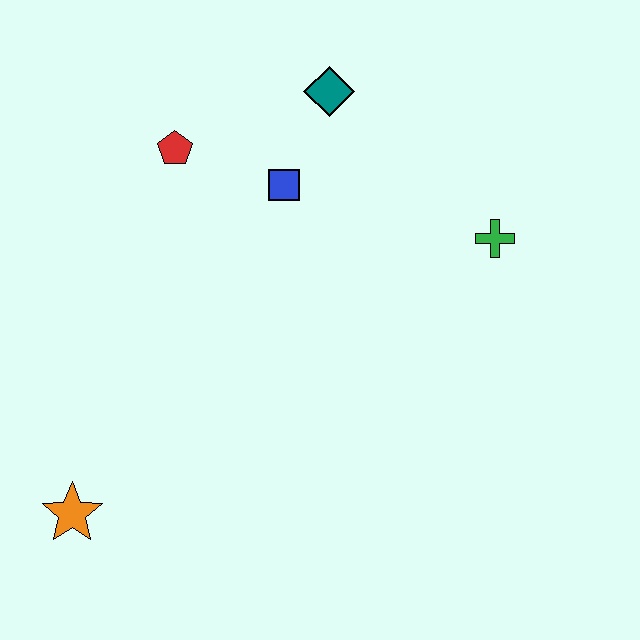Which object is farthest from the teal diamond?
The orange star is farthest from the teal diamond.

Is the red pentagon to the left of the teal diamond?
Yes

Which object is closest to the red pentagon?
The blue square is closest to the red pentagon.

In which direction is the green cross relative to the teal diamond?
The green cross is to the right of the teal diamond.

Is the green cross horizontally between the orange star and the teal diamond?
No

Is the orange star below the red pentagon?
Yes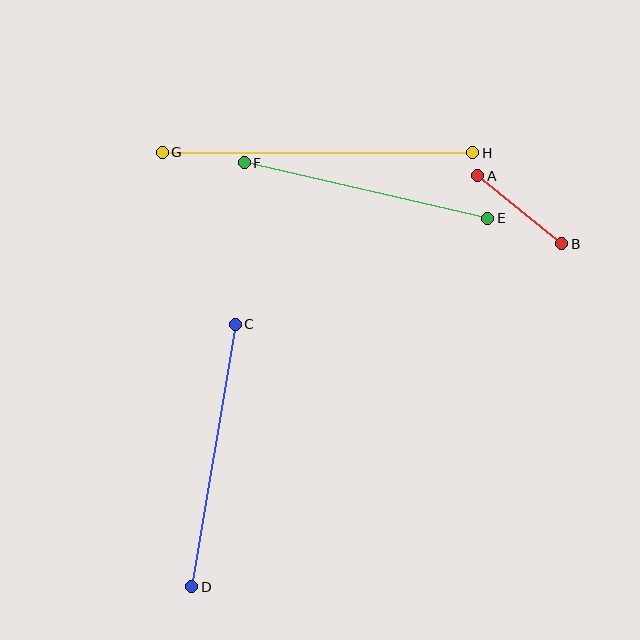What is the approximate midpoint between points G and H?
The midpoint is at approximately (317, 153) pixels.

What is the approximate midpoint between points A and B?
The midpoint is at approximately (520, 210) pixels.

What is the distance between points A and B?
The distance is approximately 108 pixels.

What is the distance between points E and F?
The distance is approximately 250 pixels.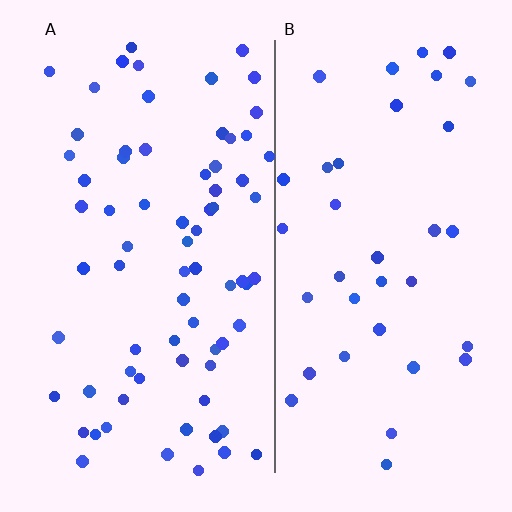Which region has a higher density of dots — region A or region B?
A (the left).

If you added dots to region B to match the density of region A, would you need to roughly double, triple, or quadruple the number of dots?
Approximately double.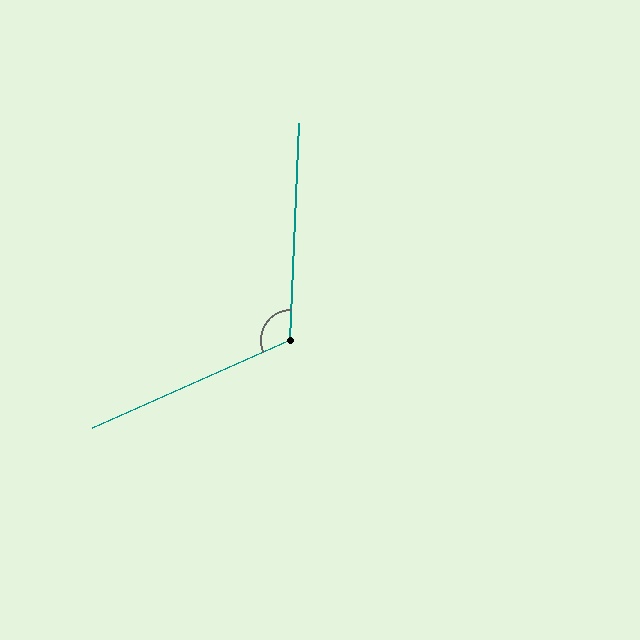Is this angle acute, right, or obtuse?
It is obtuse.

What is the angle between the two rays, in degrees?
Approximately 116 degrees.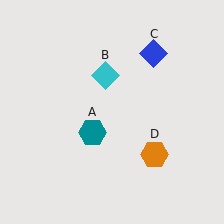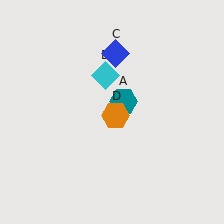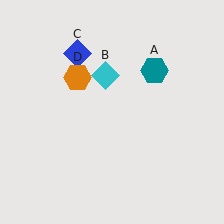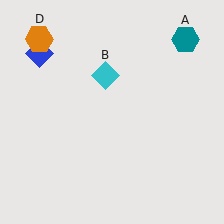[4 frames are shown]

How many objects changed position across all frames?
3 objects changed position: teal hexagon (object A), blue diamond (object C), orange hexagon (object D).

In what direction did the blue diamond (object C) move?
The blue diamond (object C) moved left.